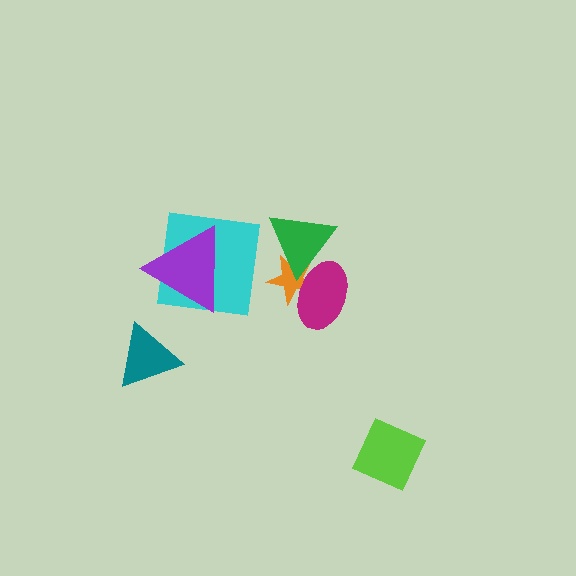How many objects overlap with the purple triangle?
1 object overlaps with the purple triangle.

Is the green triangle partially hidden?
Yes, it is partially covered by another shape.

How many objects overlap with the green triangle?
2 objects overlap with the green triangle.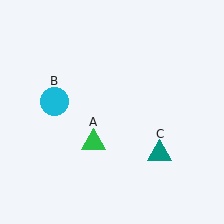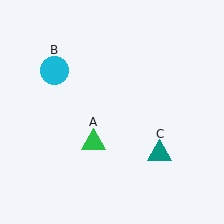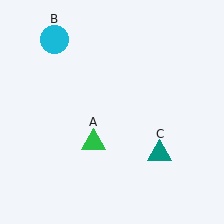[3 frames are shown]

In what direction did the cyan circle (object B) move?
The cyan circle (object B) moved up.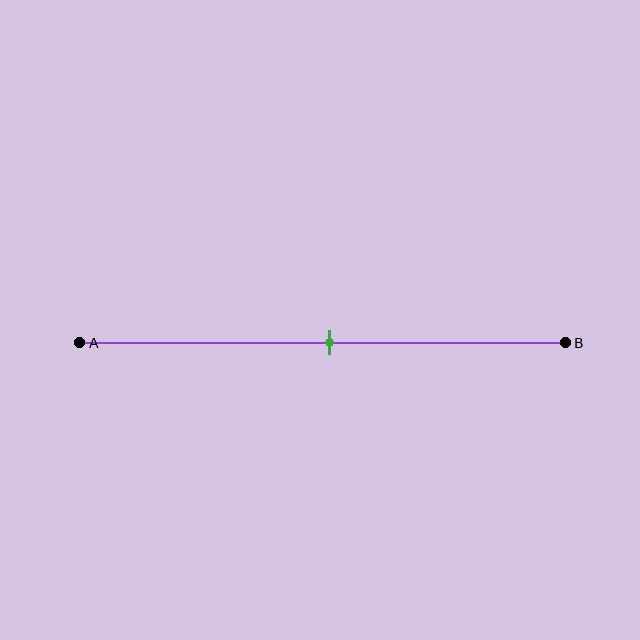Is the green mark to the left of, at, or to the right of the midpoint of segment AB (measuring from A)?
The green mark is approximately at the midpoint of segment AB.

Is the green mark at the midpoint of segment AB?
Yes, the mark is approximately at the midpoint.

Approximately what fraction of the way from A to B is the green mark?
The green mark is approximately 50% of the way from A to B.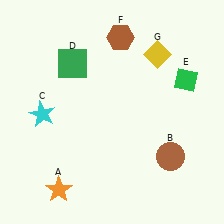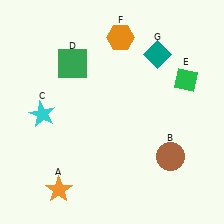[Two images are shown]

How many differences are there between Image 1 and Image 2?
There are 2 differences between the two images.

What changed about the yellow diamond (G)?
In Image 1, G is yellow. In Image 2, it changed to teal.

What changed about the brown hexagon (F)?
In Image 1, F is brown. In Image 2, it changed to orange.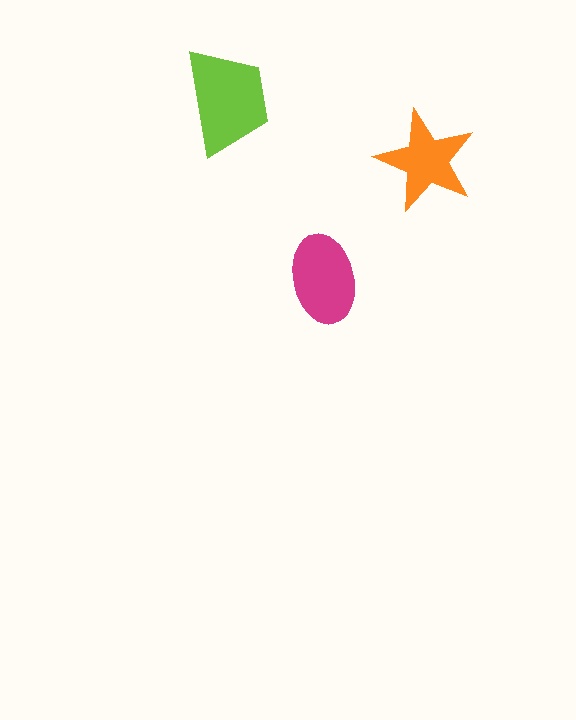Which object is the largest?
The lime trapezoid.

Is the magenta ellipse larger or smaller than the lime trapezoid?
Smaller.